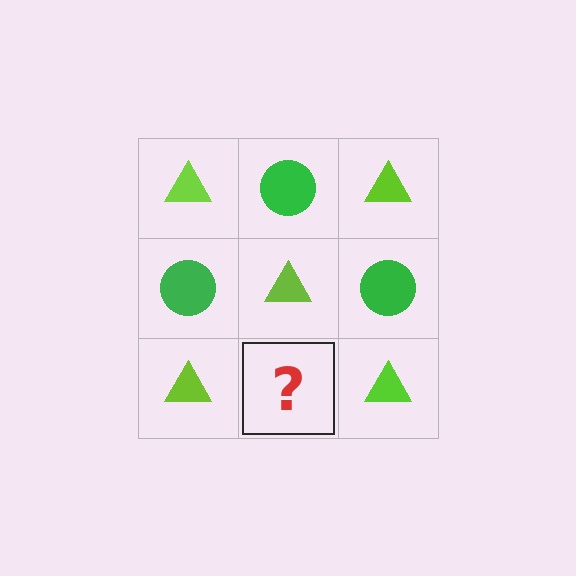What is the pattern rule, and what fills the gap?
The rule is that it alternates lime triangle and green circle in a checkerboard pattern. The gap should be filled with a green circle.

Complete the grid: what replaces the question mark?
The question mark should be replaced with a green circle.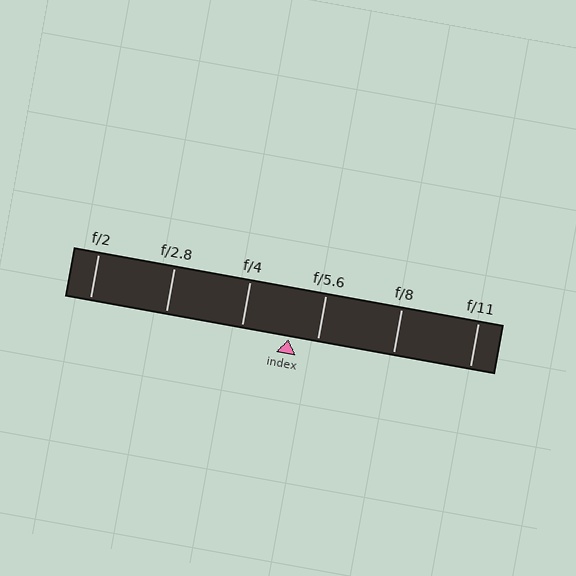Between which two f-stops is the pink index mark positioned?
The index mark is between f/4 and f/5.6.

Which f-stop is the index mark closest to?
The index mark is closest to f/5.6.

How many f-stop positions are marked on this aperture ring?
There are 6 f-stop positions marked.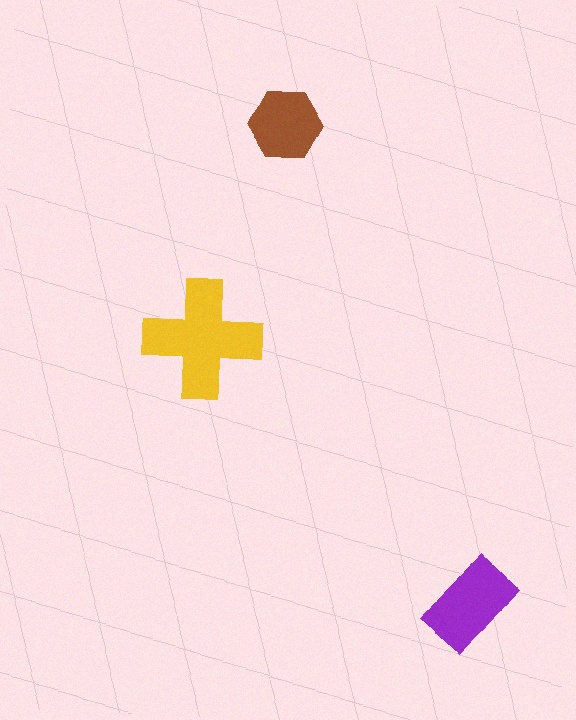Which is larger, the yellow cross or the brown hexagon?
The yellow cross.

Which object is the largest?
The yellow cross.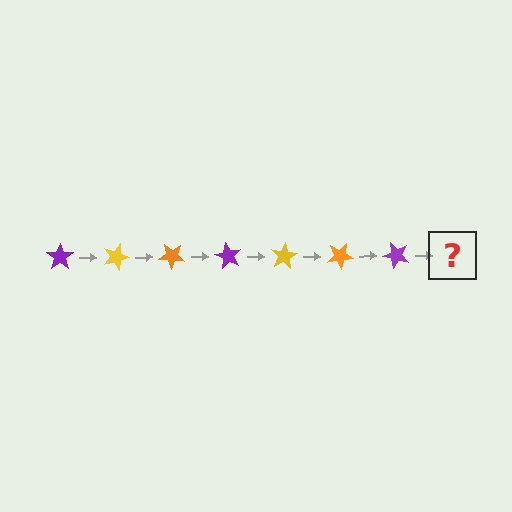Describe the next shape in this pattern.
It should be a yellow star, rotated 140 degrees from the start.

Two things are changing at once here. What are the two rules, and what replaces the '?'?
The two rules are that it rotates 20 degrees each step and the color cycles through purple, yellow, and orange. The '?' should be a yellow star, rotated 140 degrees from the start.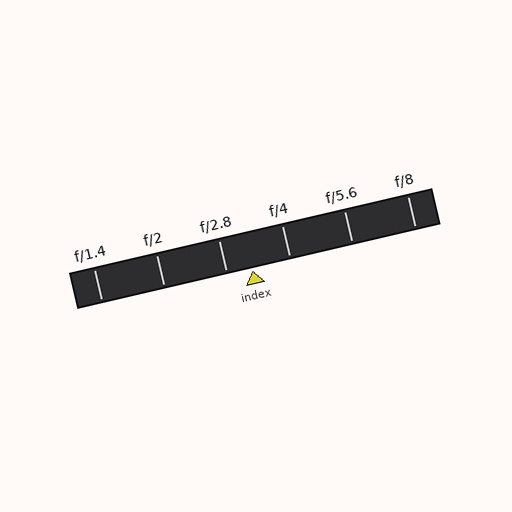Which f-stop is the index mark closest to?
The index mark is closest to f/2.8.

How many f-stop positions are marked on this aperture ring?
There are 6 f-stop positions marked.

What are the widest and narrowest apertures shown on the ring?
The widest aperture shown is f/1.4 and the narrowest is f/8.